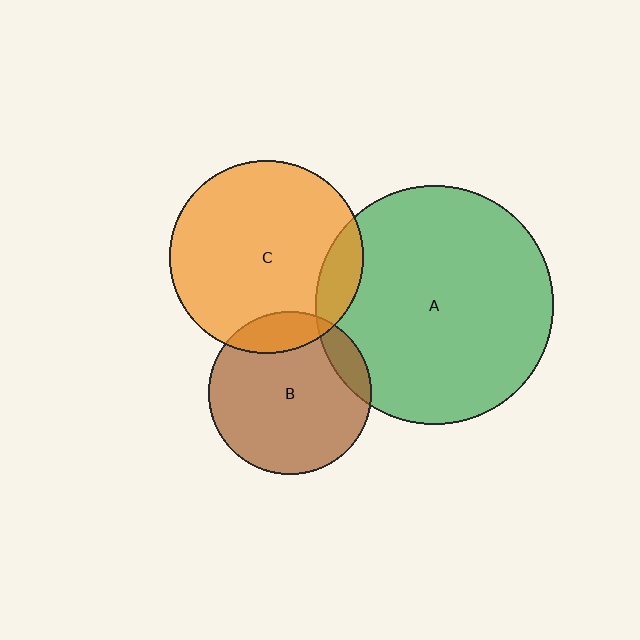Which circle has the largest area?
Circle A (green).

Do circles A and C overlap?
Yes.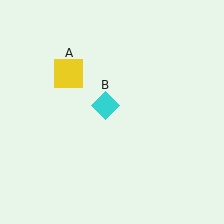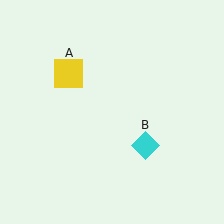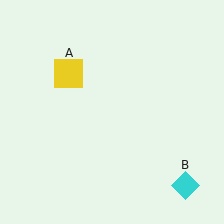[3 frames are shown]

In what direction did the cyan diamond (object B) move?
The cyan diamond (object B) moved down and to the right.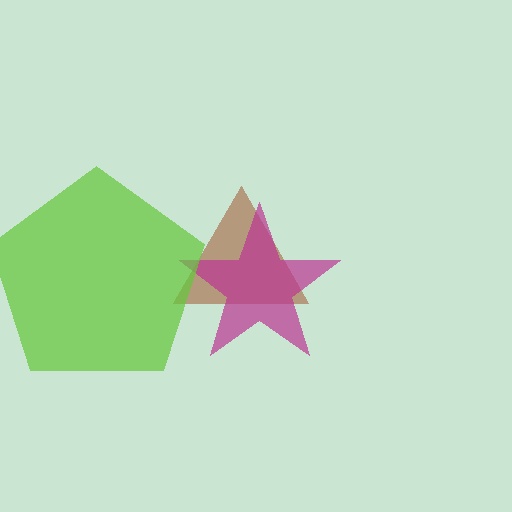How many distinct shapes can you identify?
There are 3 distinct shapes: a brown triangle, a magenta star, a lime pentagon.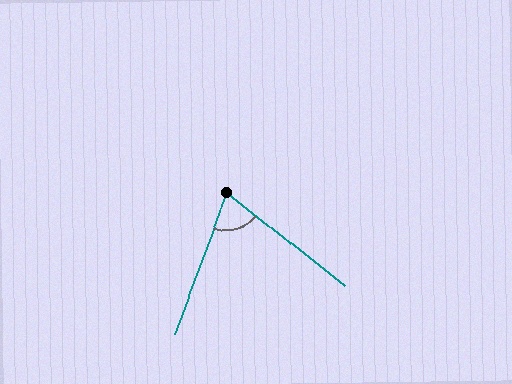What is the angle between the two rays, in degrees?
Approximately 72 degrees.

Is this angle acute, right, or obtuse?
It is acute.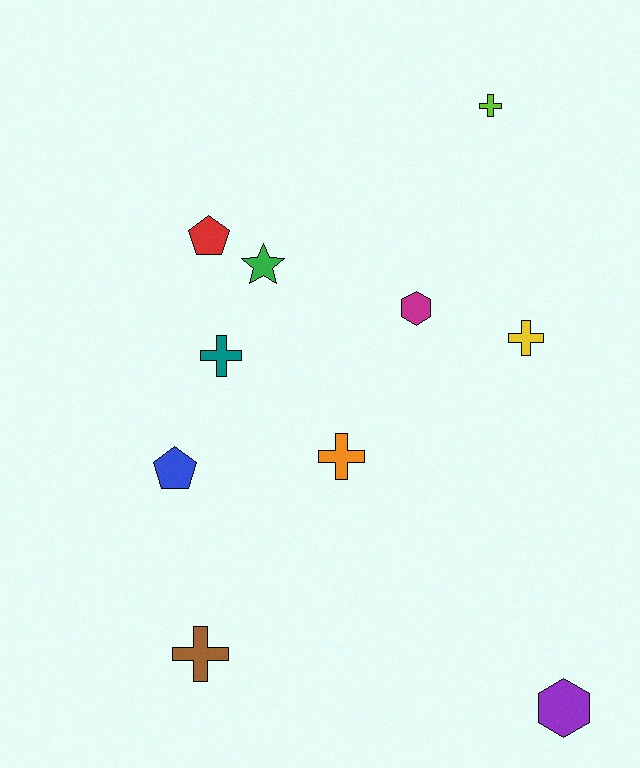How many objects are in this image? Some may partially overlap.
There are 10 objects.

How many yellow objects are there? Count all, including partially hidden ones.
There is 1 yellow object.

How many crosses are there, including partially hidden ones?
There are 5 crosses.